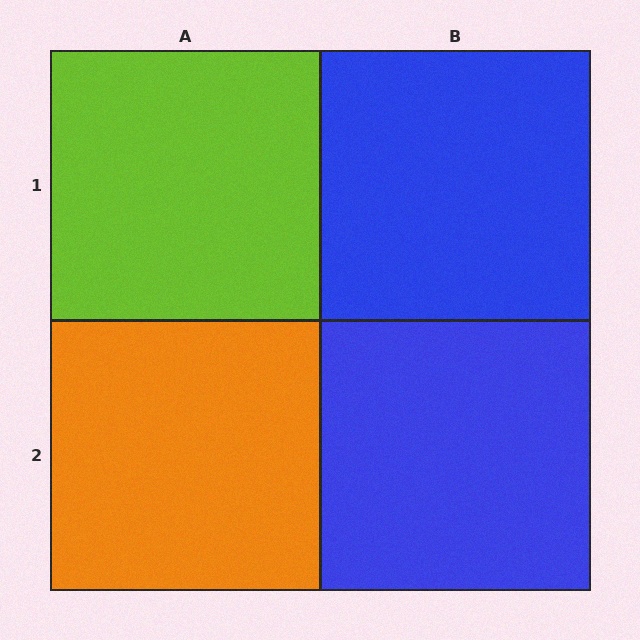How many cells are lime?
1 cell is lime.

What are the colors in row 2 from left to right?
Orange, blue.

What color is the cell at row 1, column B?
Blue.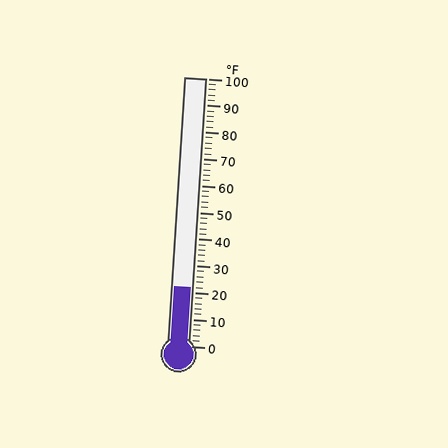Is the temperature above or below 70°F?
The temperature is below 70°F.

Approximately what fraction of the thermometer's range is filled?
The thermometer is filled to approximately 20% of its range.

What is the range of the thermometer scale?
The thermometer scale ranges from 0°F to 100°F.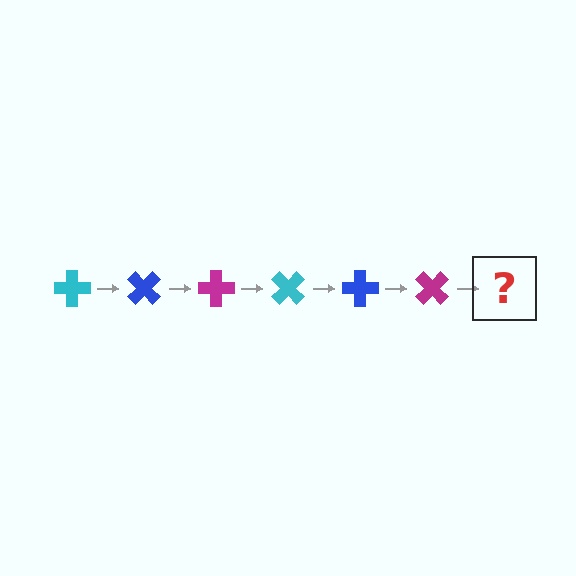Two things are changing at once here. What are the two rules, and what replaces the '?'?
The two rules are that it rotates 45 degrees each step and the color cycles through cyan, blue, and magenta. The '?' should be a cyan cross, rotated 270 degrees from the start.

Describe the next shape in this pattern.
It should be a cyan cross, rotated 270 degrees from the start.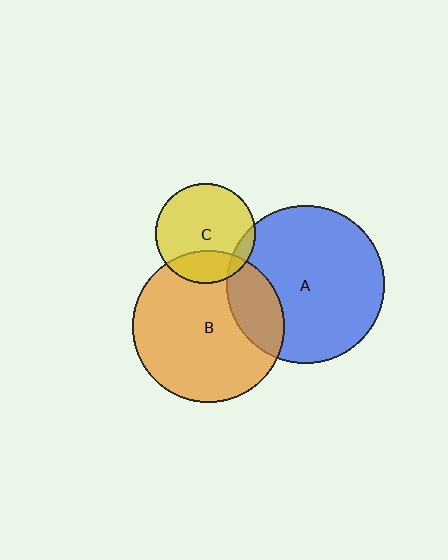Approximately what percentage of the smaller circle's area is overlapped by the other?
Approximately 10%.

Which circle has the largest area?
Circle A (blue).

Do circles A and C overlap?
Yes.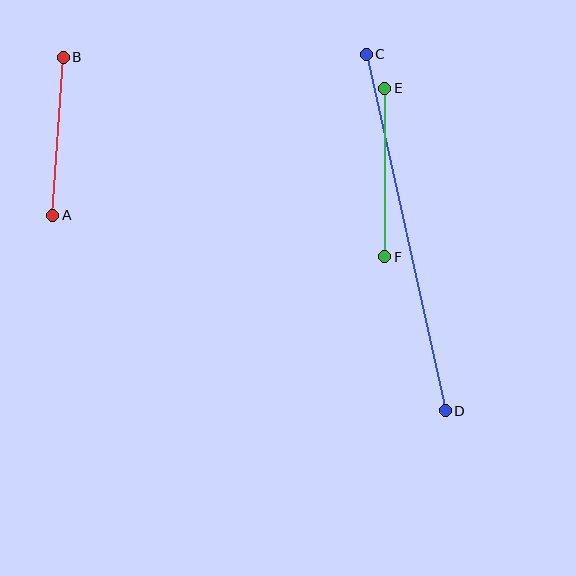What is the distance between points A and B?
The distance is approximately 159 pixels.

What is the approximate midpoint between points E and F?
The midpoint is at approximately (385, 173) pixels.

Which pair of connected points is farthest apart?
Points C and D are farthest apart.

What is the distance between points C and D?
The distance is approximately 365 pixels.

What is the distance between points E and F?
The distance is approximately 169 pixels.